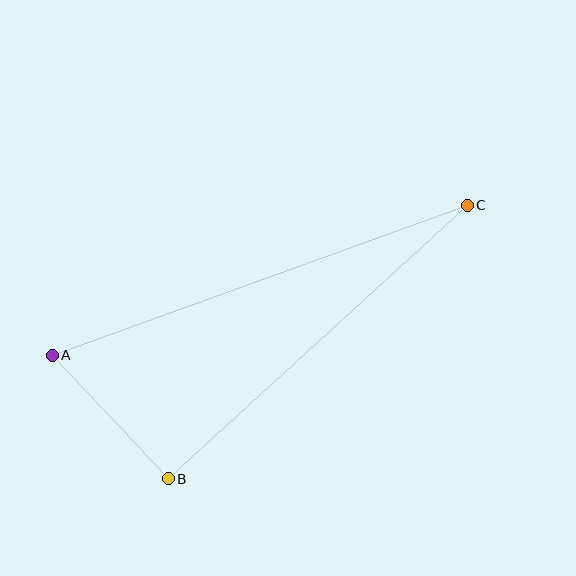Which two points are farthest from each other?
Points A and C are farthest from each other.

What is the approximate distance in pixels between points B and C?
The distance between B and C is approximately 406 pixels.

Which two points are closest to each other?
Points A and B are closest to each other.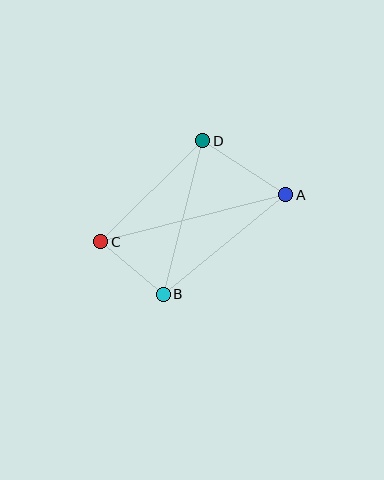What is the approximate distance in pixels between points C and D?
The distance between C and D is approximately 143 pixels.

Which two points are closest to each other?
Points B and C are closest to each other.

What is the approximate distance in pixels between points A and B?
The distance between A and B is approximately 158 pixels.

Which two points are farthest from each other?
Points A and C are farthest from each other.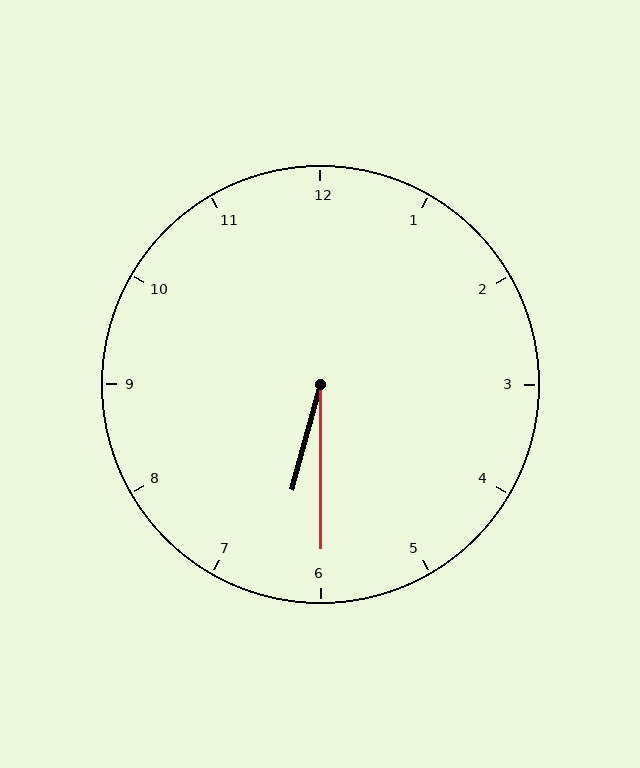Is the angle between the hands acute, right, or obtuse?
It is acute.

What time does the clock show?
6:30.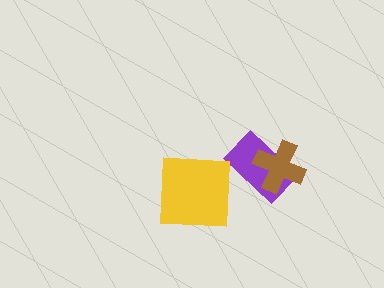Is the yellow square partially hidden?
No, no other shape covers it.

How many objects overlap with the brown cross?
1 object overlaps with the brown cross.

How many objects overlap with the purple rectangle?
1 object overlaps with the purple rectangle.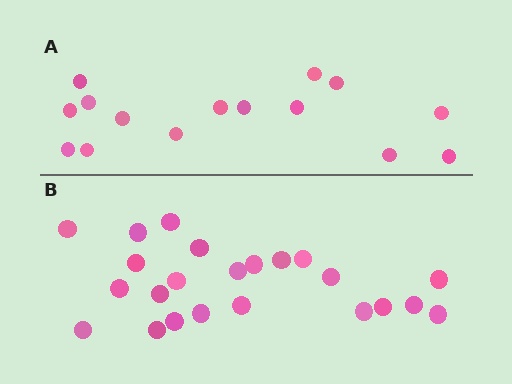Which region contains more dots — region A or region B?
Region B (the bottom region) has more dots.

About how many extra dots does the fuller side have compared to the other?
Region B has roughly 8 or so more dots than region A.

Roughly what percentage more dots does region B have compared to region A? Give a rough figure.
About 55% more.